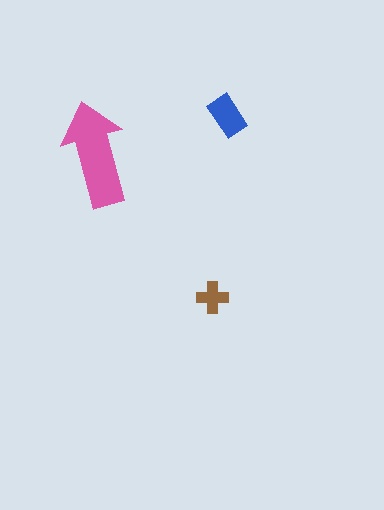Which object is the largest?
The pink arrow.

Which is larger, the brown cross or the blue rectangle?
The blue rectangle.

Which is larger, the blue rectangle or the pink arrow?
The pink arrow.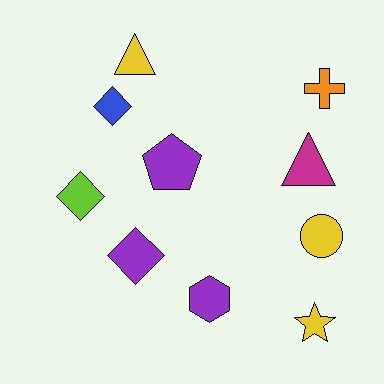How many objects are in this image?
There are 10 objects.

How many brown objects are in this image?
There are no brown objects.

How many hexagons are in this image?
There is 1 hexagon.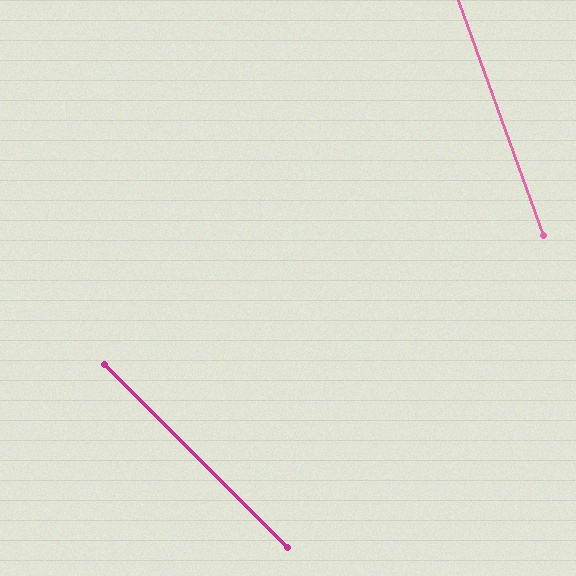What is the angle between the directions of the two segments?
Approximately 25 degrees.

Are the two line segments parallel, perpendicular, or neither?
Neither parallel nor perpendicular — they differ by about 25°.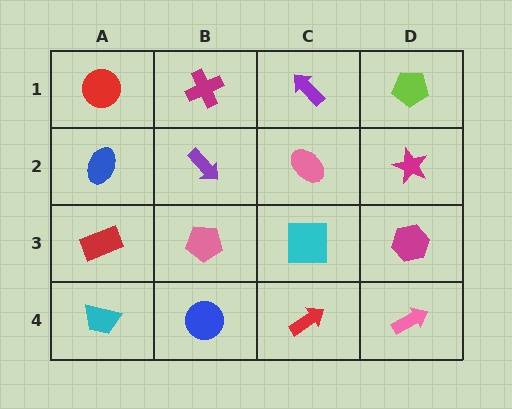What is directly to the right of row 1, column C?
A lime pentagon.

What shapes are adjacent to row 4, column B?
A pink pentagon (row 3, column B), a cyan trapezoid (row 4, column A), a red arrow (row 4, column C).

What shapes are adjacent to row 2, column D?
A lime pentagon (row 1, column D), a magenta hexagon (row 3, column D), a pink ellipse (row 2, column C).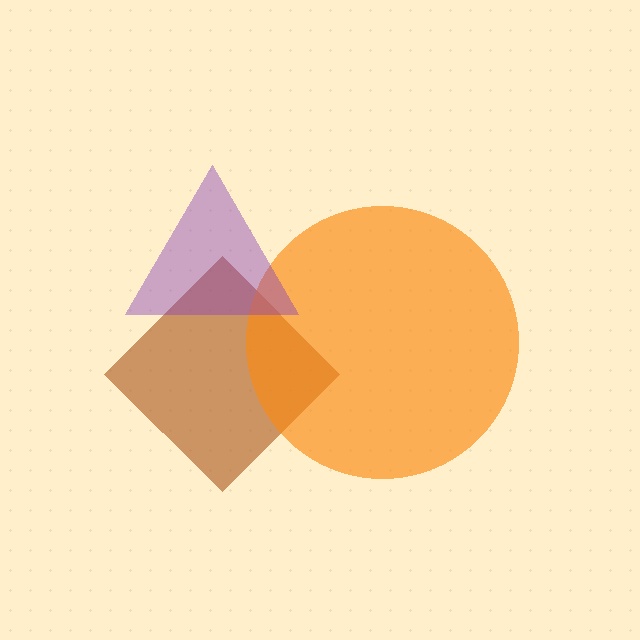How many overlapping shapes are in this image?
There are 3 overlapping shapes in the image.